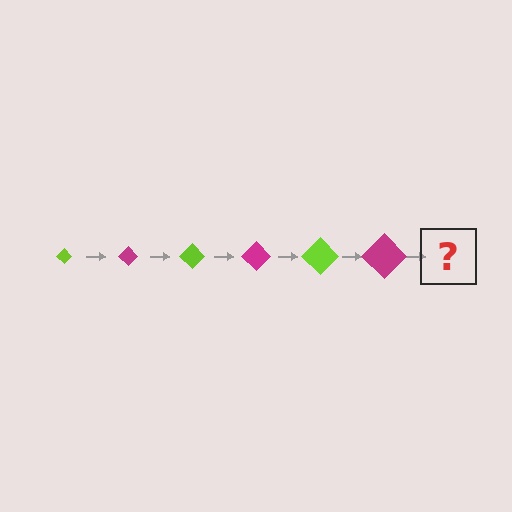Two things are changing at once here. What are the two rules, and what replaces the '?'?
The two rules are that the diamond grows larger each step and the color cycles through lime and magenta. The '?' should be a lime diamond, larger than the previous one.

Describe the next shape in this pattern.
It should be a lime diamond, larger than the previous one.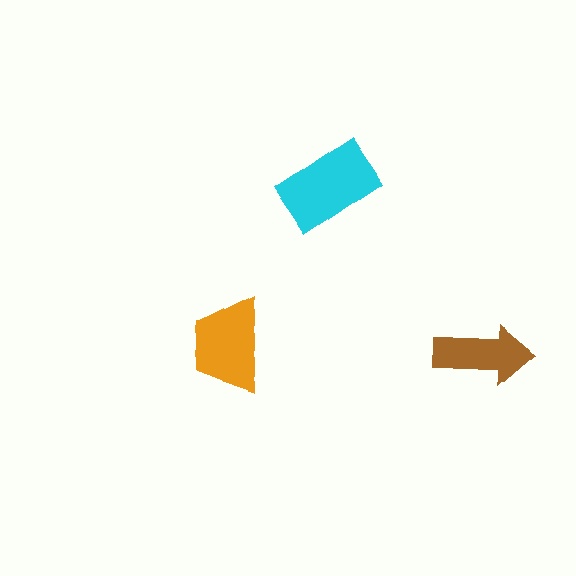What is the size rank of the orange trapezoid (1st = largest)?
2nd.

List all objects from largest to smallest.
The cyan rectangle, the orange trapezoid, the brown arrow.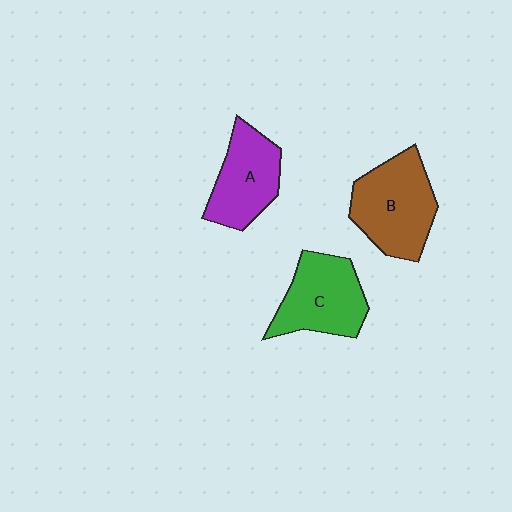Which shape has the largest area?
Shape B (brown).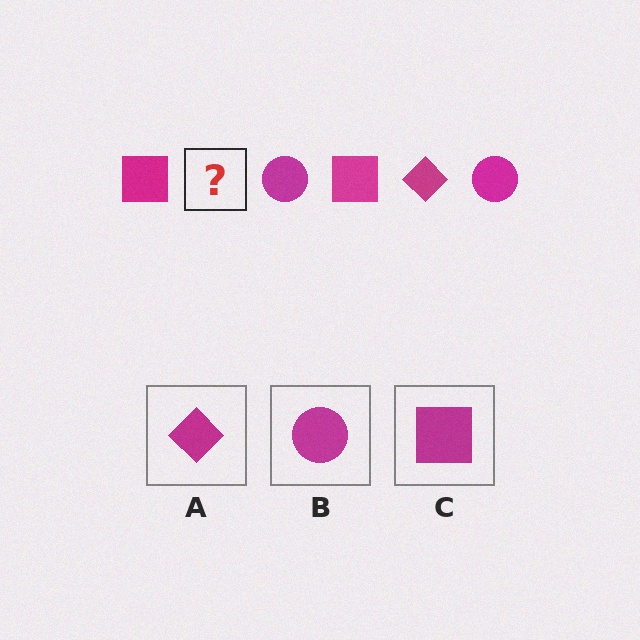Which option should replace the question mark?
Option A.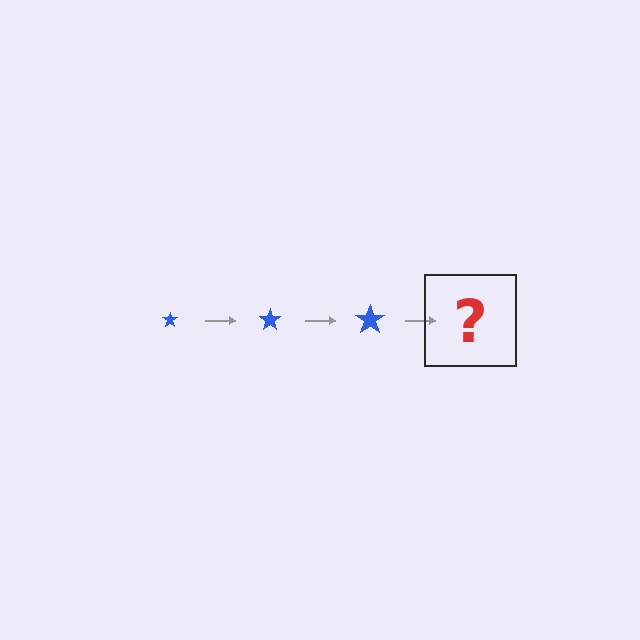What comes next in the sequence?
The next element should be a blue star, larger than the previous one.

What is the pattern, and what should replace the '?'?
The pattern is that the star gets progressively larger each step. The '?' should be a blue star, larger than the previous one.